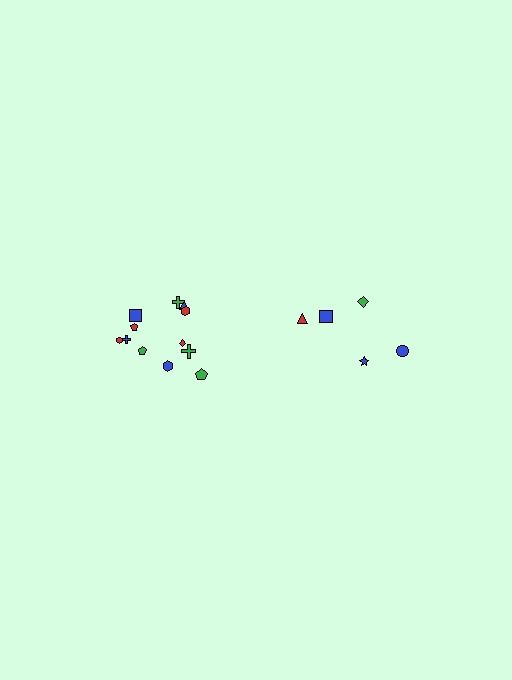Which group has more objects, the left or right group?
The left group.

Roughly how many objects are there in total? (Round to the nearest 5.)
Roughly 15 objects in total.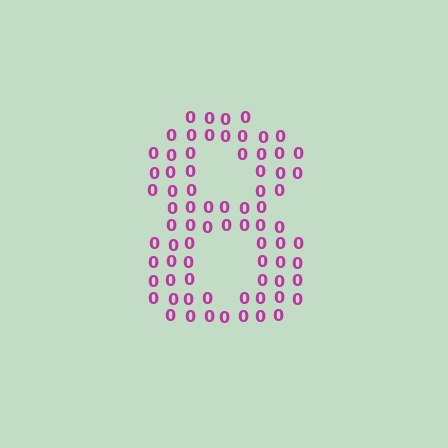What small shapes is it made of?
It is made of small digit 0's.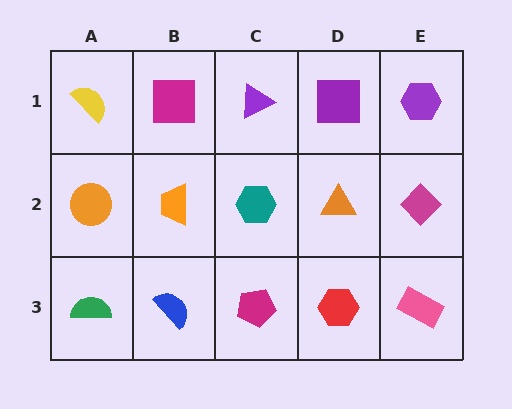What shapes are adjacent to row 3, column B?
An orange trapezoid (row 2, column B), a green semicircle (row 3, column A), a magenta pentagon (row 3, column C).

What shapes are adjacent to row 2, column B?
A magenta square (row 1, column B), a blue semicircle (row 3, column B), an orange circle (row 2, column A), a teal hexagon (row 2, column C).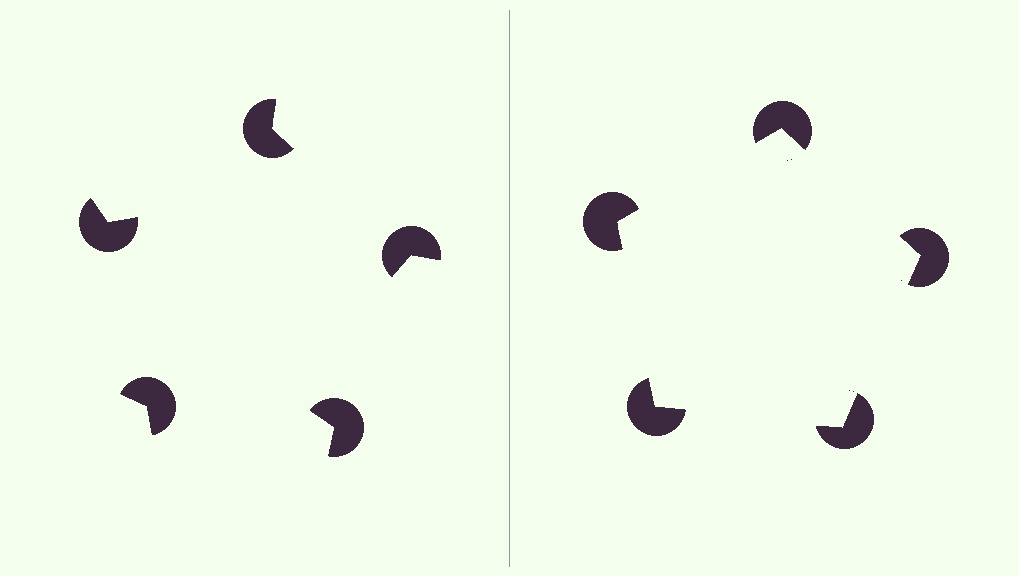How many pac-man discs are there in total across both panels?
10 — 5 on each side.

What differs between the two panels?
The pac-man discs are positioned identically on both sides; only the wedge orientations differ. On the right they align to a pentagon; on the left they are misaligned.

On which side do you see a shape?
An illusory pentagon appears on the right side. On the left side the wedge cuts are rotated, so no coherent shape forms.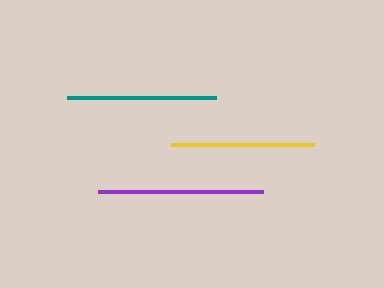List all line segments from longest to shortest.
From longest to shortest: purple, teal, yellow.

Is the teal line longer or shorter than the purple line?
The purple line is longer than the teal line.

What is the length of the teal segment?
The teal segment is approximately 149 pixels long.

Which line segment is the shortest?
The yellow line is the shortest at approximately 143 pixels.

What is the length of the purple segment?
The purple segment is approximately 166 pixels long.